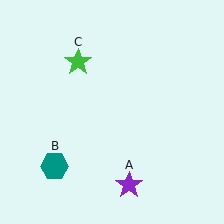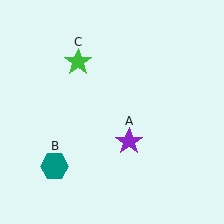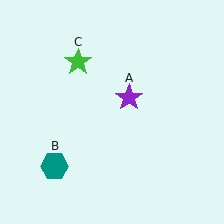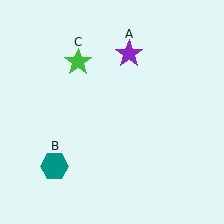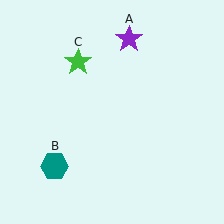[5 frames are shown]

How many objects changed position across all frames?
1 object changed position: purple star (object A).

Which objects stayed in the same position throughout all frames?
Teal hexagon (object B) and green star (object C) remained stationary.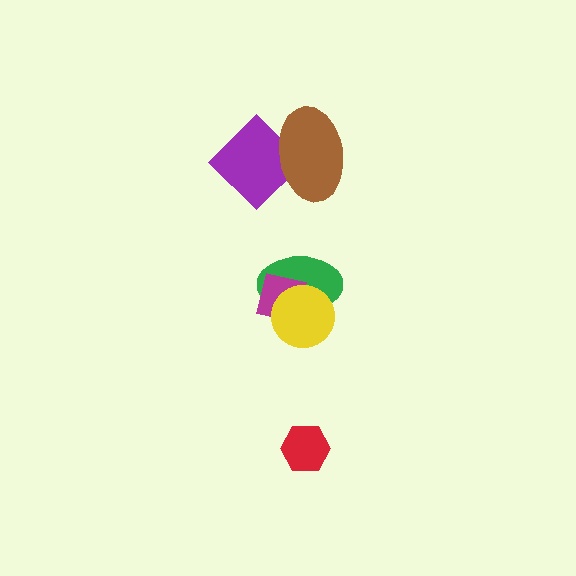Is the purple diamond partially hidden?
Yes, it is partially covered by another shape.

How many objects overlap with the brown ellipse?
1 object overlaps with the brown ellipse.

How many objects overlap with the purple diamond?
1 object overlaps with the purple diamond.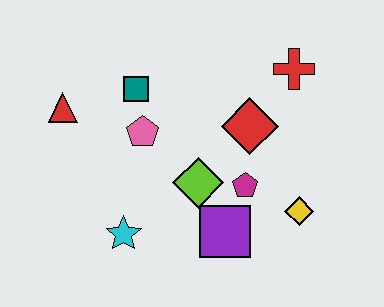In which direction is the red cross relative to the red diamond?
The red cross is above the red diamond.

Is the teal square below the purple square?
No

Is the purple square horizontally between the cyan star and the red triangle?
No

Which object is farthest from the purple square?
The red triangle is farthest from the purple square.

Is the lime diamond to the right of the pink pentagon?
Yes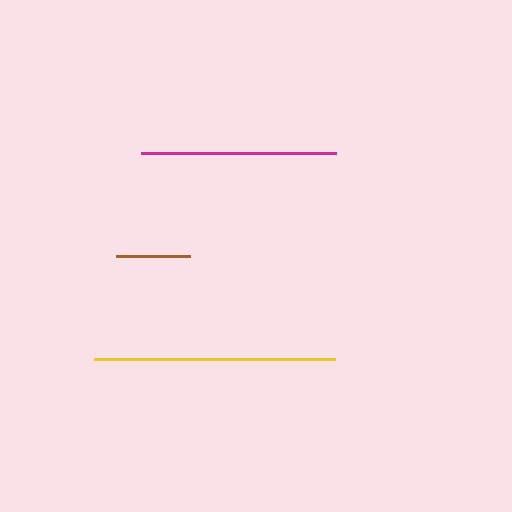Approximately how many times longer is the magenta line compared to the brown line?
The magenta line is approximately 2.6 times the length of the brown line.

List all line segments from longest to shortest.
From longest to shortest: yellow, magenta, brown.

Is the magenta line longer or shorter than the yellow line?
The yellow line is longer than the magenta line.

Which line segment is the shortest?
The brown line is the shortest at approximately 74 pixels.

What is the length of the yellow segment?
The yellow segment is approximately 242 pixels long.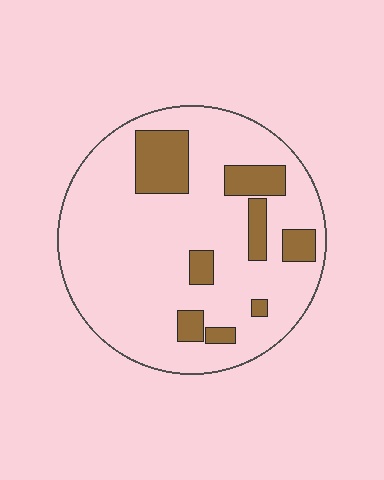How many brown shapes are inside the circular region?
8.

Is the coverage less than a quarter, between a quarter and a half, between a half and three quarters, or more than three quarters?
Less than a quarter.